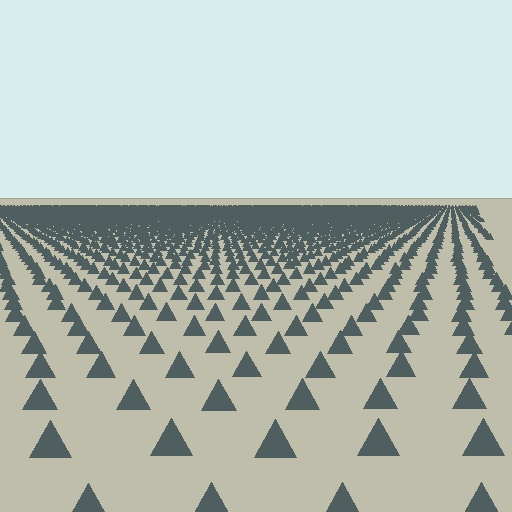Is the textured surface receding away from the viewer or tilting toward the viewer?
The surface is receding away from the viewer. Texture elements get smaller and denser toward the top.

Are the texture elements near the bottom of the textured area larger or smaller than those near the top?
Larger. Near the bottom, elements are closer to the viewer and appear at a bigger on-screen size.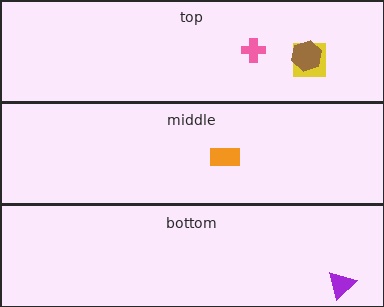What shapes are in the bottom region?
The purple triangle.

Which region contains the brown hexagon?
The top region.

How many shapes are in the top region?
3.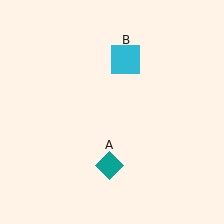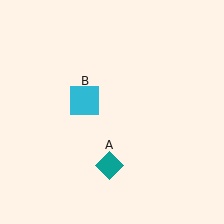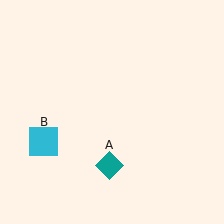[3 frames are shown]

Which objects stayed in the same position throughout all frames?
Teal diamond (object A) remained stationary.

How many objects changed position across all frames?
1 object changed position: cyan square (object B).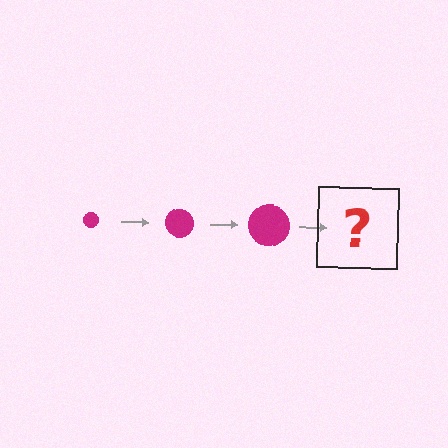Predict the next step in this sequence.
The next step is a magenta circle, larger than the previous one.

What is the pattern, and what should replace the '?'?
The pattern is that the circle gets progressively larger each step. The '?' should be a magenta circle, larger than the previous one.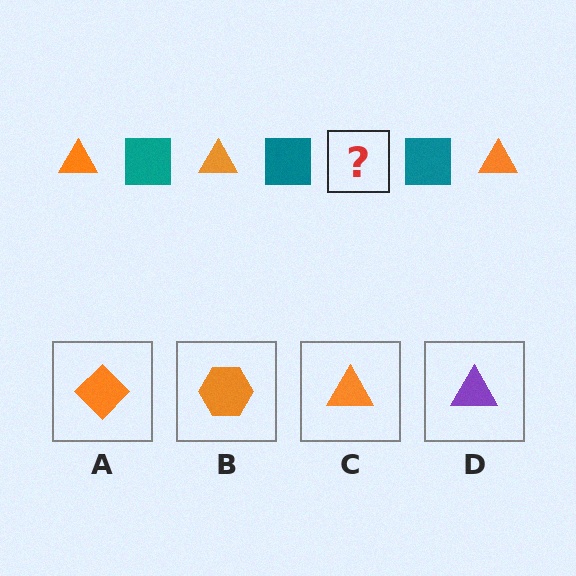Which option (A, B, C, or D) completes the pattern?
C.